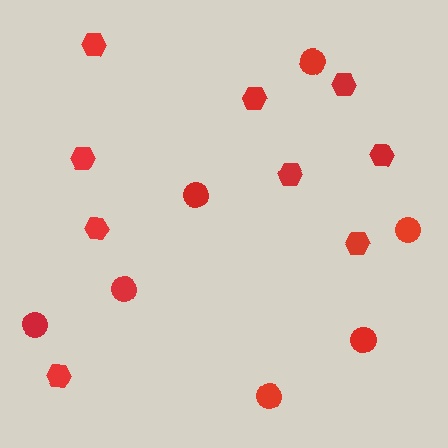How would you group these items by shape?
There are 2 groups: one group of hexagons (9) and one group of circles (7).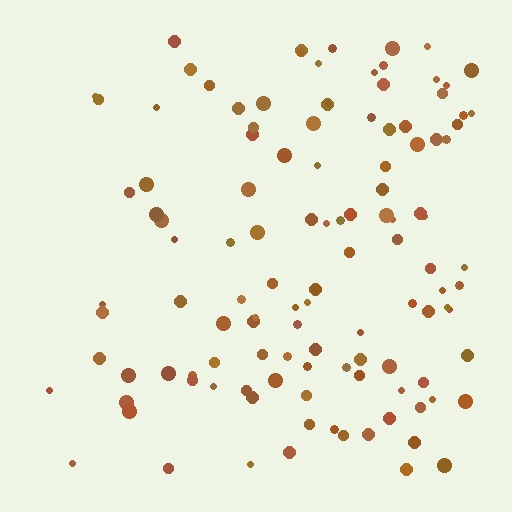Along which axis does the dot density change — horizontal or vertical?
Horizontal.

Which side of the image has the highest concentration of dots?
The right.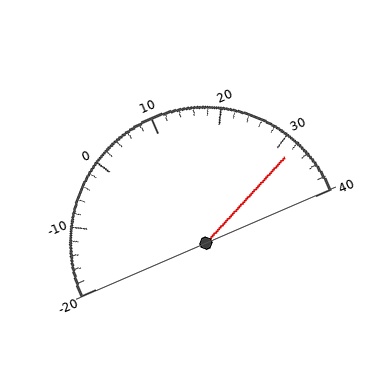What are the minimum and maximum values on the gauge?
The gauge ranges from -20 to 40.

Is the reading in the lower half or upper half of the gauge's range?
The reading is in the upper half of the range (-20 to 40).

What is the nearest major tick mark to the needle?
The nearest major tick mark is 30.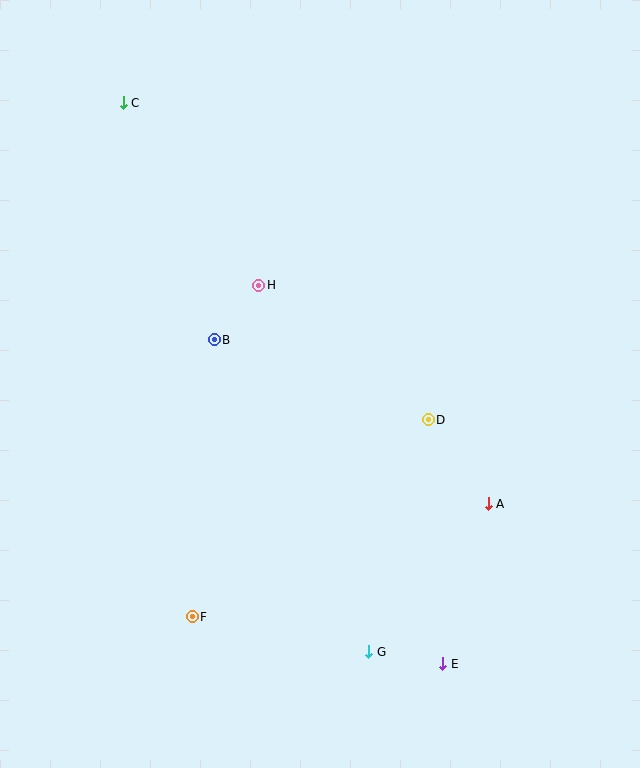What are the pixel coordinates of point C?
Point C is at (123, 103).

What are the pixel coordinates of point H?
Point H is at (259, 286).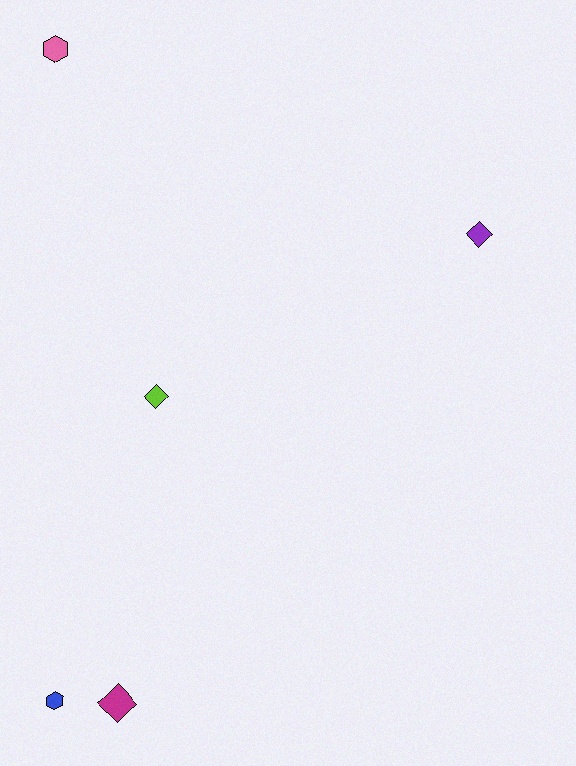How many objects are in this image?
There are 5 objects.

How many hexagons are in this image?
There are 2 hexagons.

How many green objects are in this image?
There are no green objects.